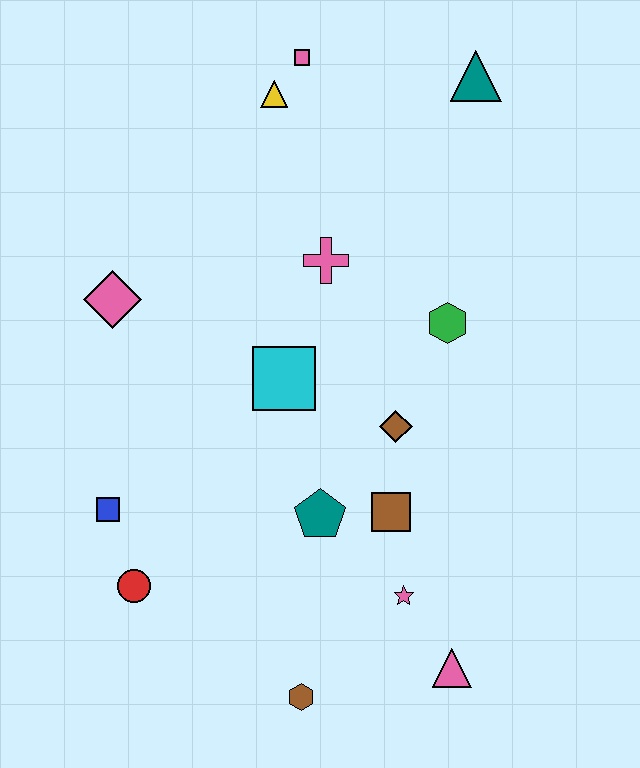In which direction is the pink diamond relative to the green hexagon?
The pink diamond is to the left of the green hexagon.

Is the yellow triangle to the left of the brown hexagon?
Yes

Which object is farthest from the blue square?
The teal triangle is farthest from the blue square.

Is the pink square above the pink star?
Yes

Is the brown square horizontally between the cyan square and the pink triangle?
Yes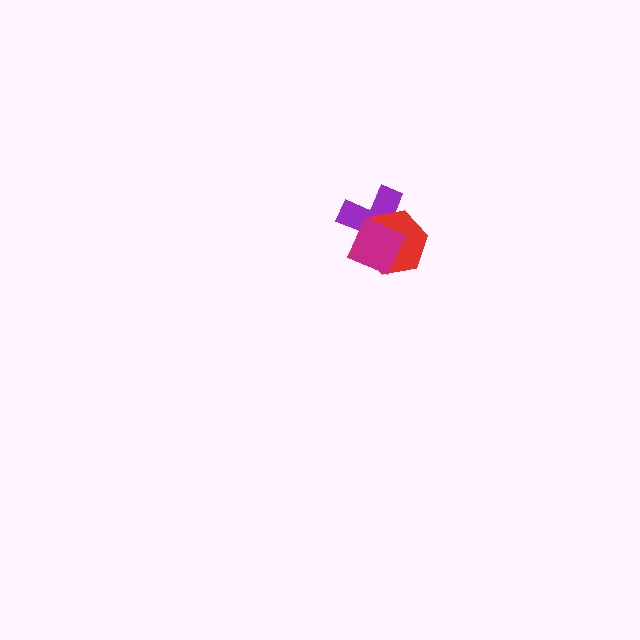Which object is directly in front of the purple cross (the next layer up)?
The red hexagon is directly in front of the purple cross.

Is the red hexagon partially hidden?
Yes, it is partially covered by another shape.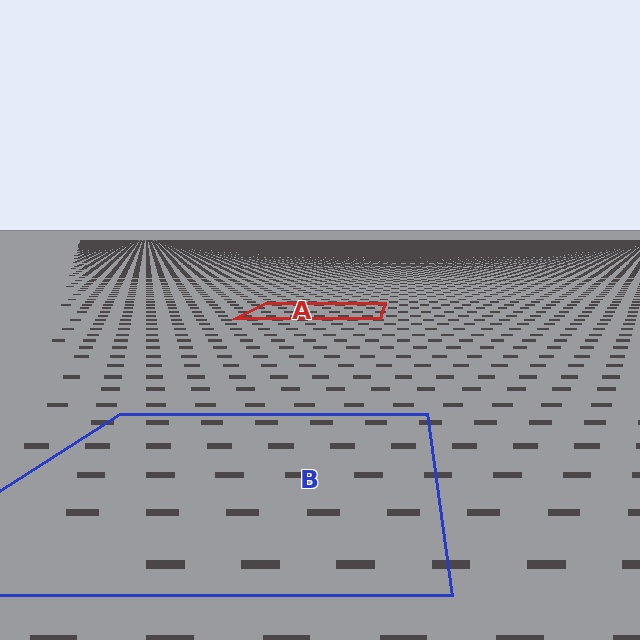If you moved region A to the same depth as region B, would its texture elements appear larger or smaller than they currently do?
They would appear larger. At a closer depth, the same texture elements are projected at a bigger on-screen size.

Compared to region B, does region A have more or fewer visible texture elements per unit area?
Region A has more texture elements per unit area — they are packed more densely because it is farther away.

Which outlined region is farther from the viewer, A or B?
Region A is farther from the viewer — the texture elements inside it appear smaller and more densely packed.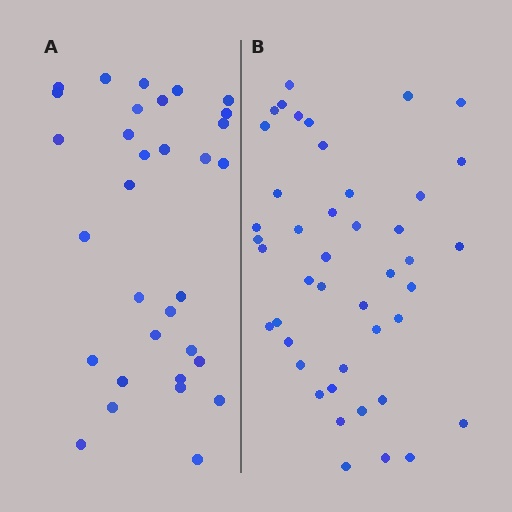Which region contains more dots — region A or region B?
Region B (the right region) has more dots.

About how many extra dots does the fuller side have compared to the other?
Region B has roughly 12 or so more dots than region A.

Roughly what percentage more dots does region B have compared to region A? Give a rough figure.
About 40% more.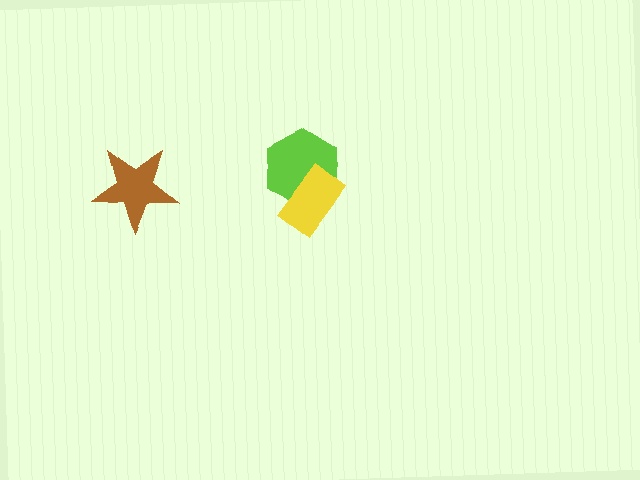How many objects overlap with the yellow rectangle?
1 object overlaps with the yellow rectangle.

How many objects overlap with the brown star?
0 objects overlap with the brown star.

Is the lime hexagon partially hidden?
Yes, it is partially covered by another shape.